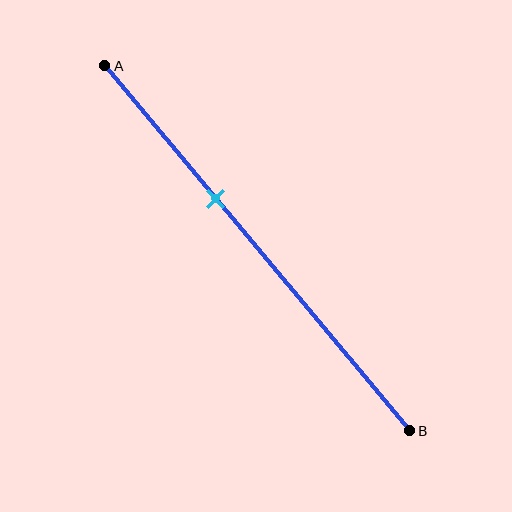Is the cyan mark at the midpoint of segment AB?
No, the mark is at about 35% from A, not at the 50% midpoint.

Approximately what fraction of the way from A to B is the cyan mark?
The cyan mark is approximately 35% of the way from A to B.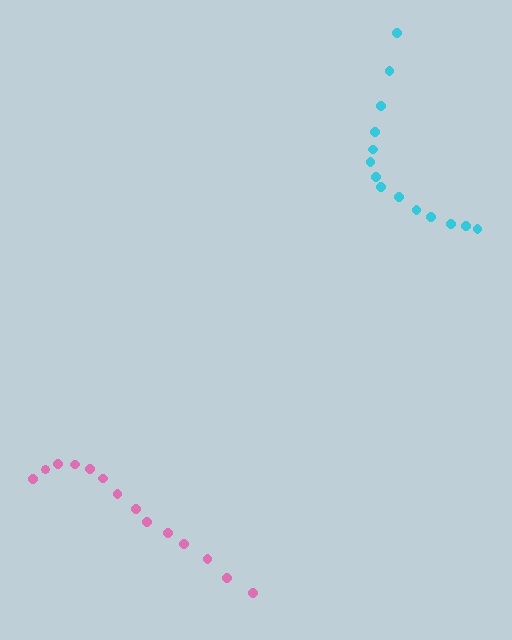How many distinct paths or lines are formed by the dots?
There are 2 distinct paths.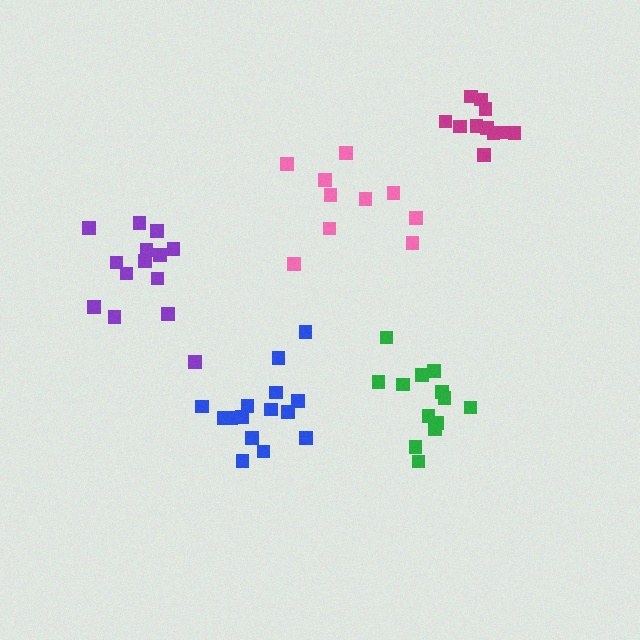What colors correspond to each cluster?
The clusters are colored: purple, pink, green, magenta, blue.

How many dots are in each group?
Group 1: 14 dots, Group 2: 10 dots, Group 3: 13 dots, Group 4: 11 dots, Group 5: 15 dots (63 total).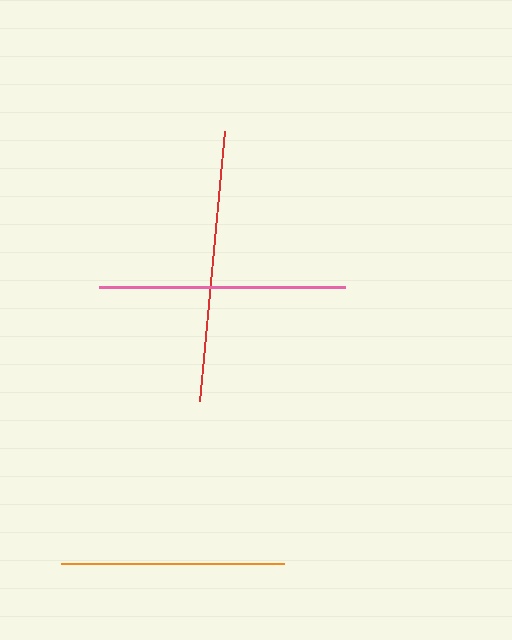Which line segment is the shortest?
The orange line is the shortest at approximately 223 pixels.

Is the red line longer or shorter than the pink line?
The red line is longer than the pink line.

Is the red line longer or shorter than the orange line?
The red line is longer than the orange line.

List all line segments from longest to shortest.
From longest to shortest: red, pink, orange.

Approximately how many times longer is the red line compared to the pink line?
The red line is approximately 1.1 times the length of the pink line.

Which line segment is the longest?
The red line is the longest at approximately 271 pixels.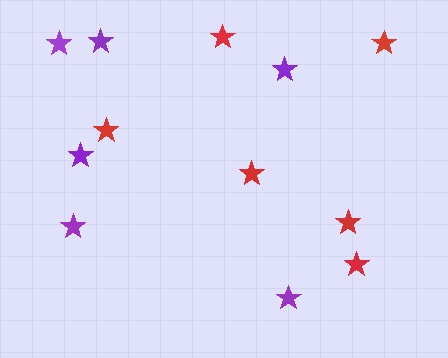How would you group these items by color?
There are 2 groups: one group of purple stars (6) and one group of red stars (6).